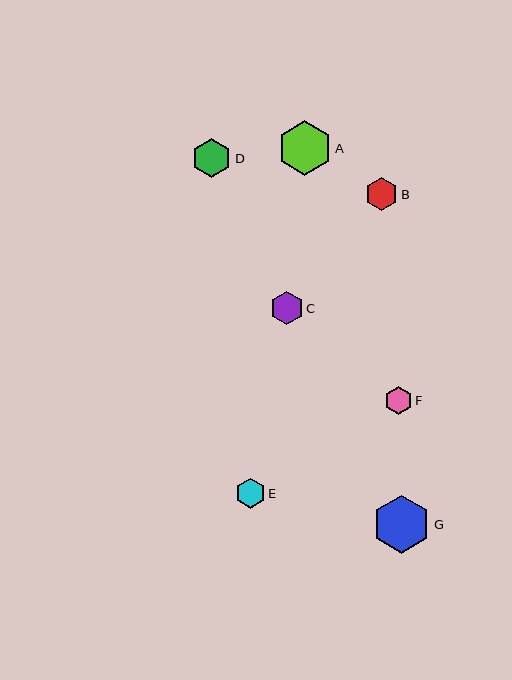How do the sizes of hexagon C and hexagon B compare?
Hexagon C and hexagon B are approximately the same size.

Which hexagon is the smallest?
Hexagon F is the smallest with a size of approximately 28 pixels.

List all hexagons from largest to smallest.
From largest to smallest: G, A, D, C, B, E, F.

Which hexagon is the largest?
Hexagon G is the largest with a size of approximately 58 pixels.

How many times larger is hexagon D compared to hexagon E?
Hexagon D is approximately 1.3 times the size of hexagon E.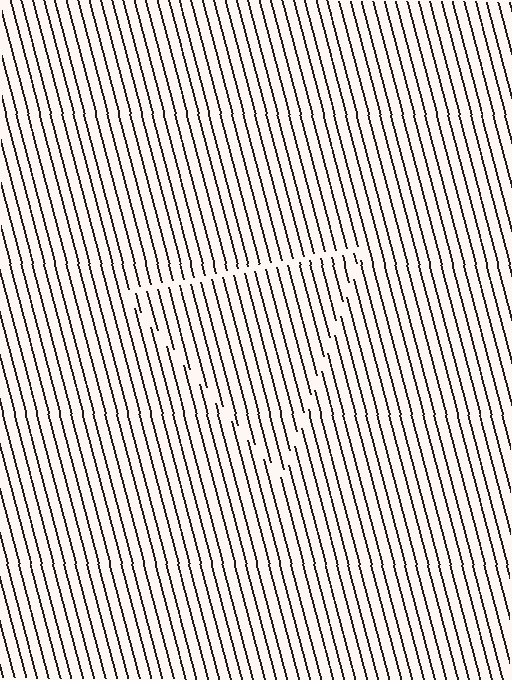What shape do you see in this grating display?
An illusory triangle. The interior of the shape contains the same grating, shifted by half a period — the contour is defined by the phase discontinuity where line-ends from the inner and outer gratings abut.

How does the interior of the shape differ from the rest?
The interior of the shape contains the same grating, shifted by half a period — the contour is defined by the phase discontinuity where line-ends from the inner and outer gratings abut.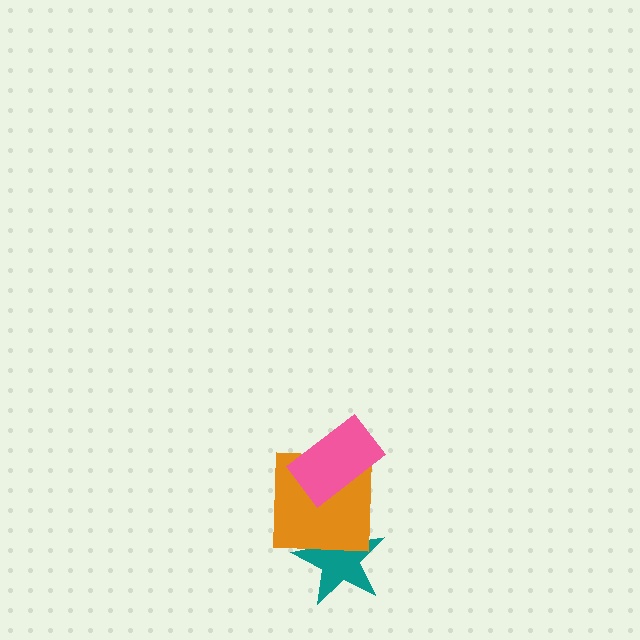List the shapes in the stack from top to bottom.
From top to bottom: the pink rectangle, the orange square, the teal star.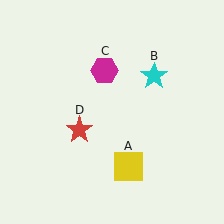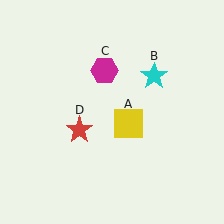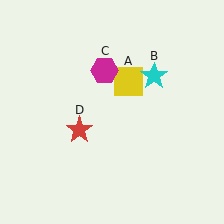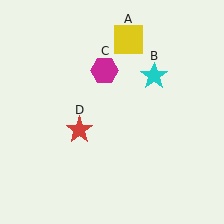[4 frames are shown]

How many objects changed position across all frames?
1 object changed position: yellow square (object A).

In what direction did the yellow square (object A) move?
The yellow square (object A) moved up.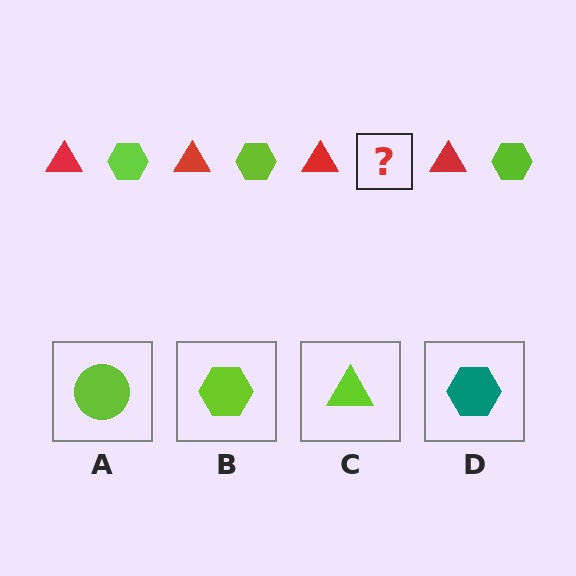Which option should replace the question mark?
Option B.